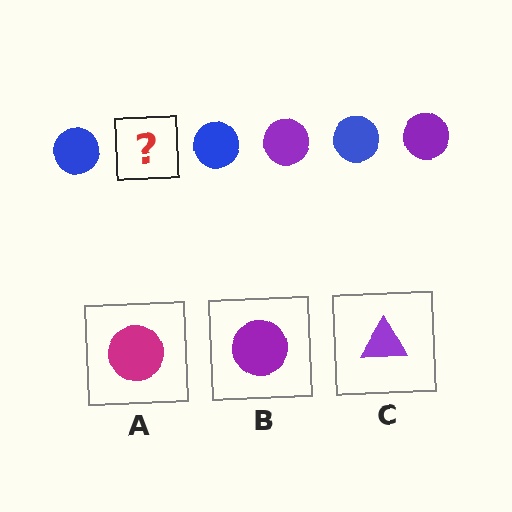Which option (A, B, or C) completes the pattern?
B.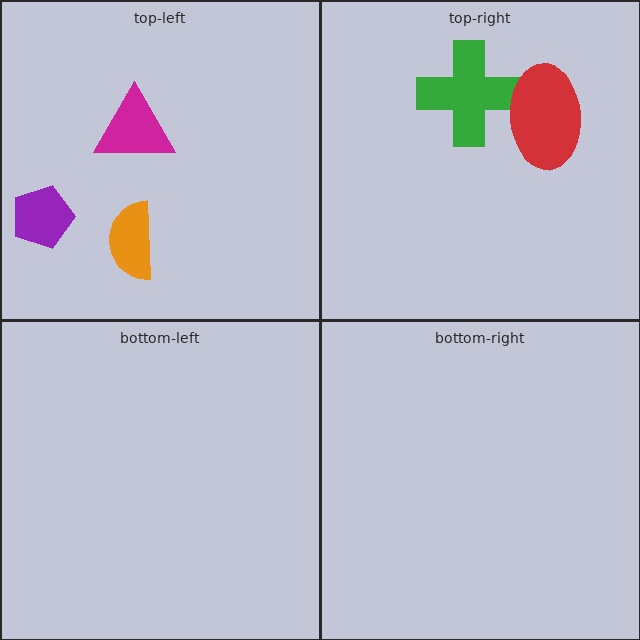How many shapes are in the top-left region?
3.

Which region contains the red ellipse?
The top-right region.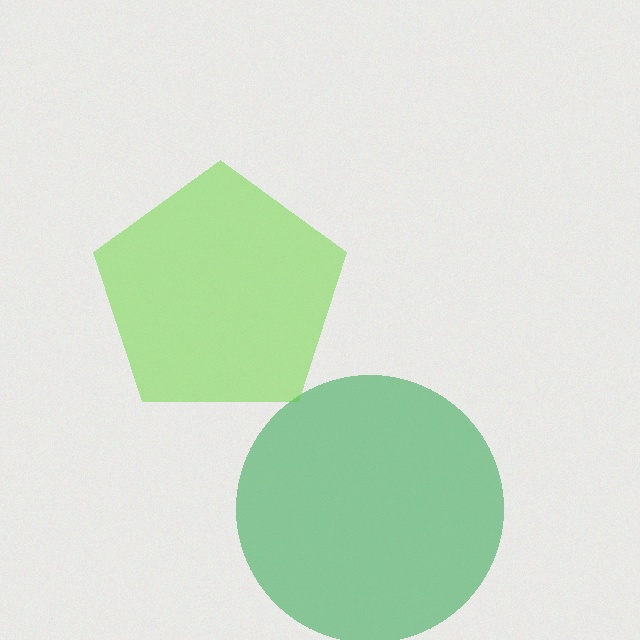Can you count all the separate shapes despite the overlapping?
Yes, there are 2 separate shapes.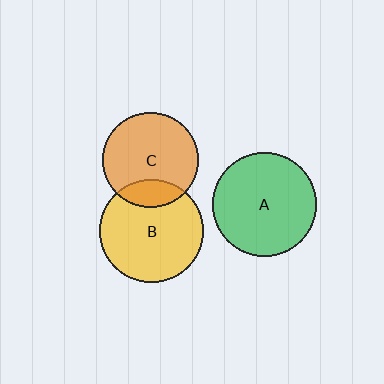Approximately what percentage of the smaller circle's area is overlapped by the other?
Approximately 20%.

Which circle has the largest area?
Circle A (green).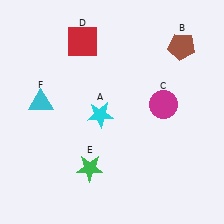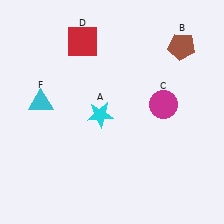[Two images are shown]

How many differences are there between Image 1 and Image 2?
There is 1 difference between the two images.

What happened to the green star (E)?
The green star (E) was removed in Image 2. It was in the bottom-left area of Image 1.